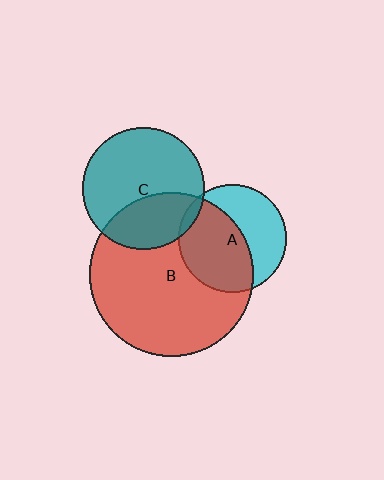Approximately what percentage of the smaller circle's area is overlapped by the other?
Approximately 5%.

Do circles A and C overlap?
Yes.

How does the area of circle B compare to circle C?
Approximately 1.8 times.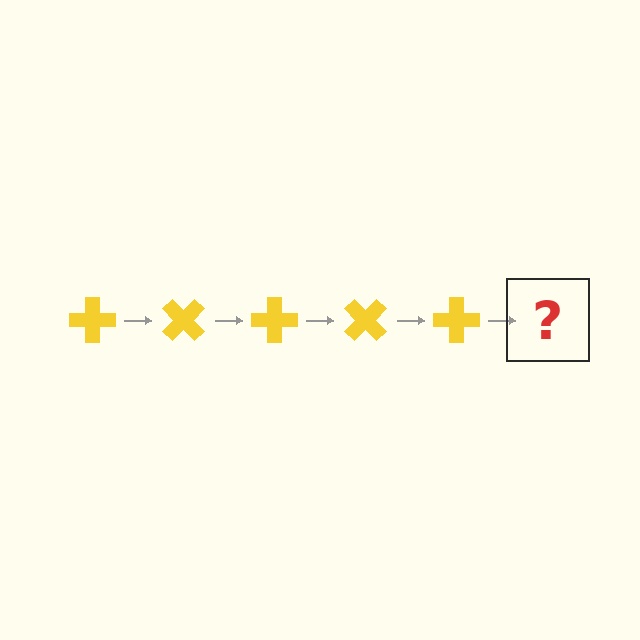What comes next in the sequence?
The next element should be a yellow cross rotated 225 degrees.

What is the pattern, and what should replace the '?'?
The pattern is that the cross rotates 45 degrees each step. The '?' should be a yellow cross rotated 225 degrees.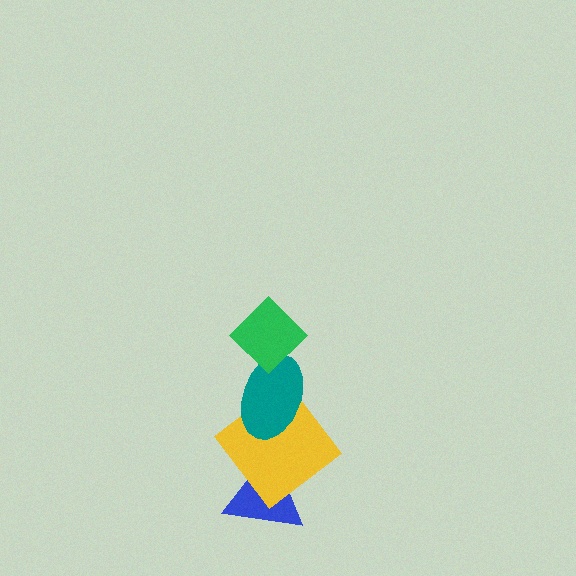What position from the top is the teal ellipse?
The teal ellipse is 2nd from the top.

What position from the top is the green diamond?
The green diamond is 1st from the top.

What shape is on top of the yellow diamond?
The teal ellipse is on top of the yellow diamond.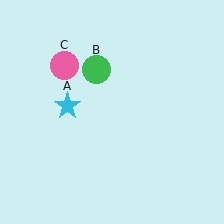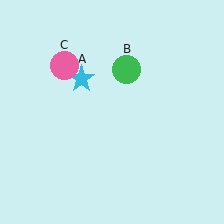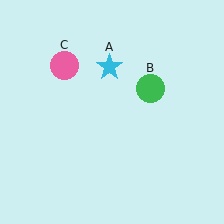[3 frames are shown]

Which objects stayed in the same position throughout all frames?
Pink circle (object C) remained stationary.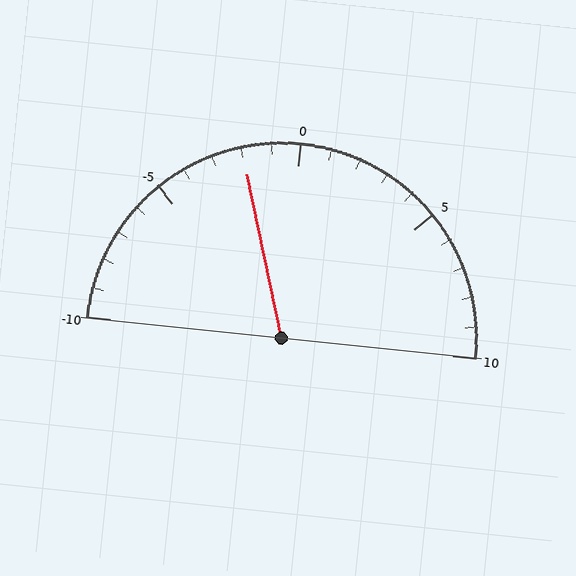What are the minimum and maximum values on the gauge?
The gauge ranges from -10 to 10.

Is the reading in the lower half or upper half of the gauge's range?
The reading is in the lower half of the range (-10 to 10).